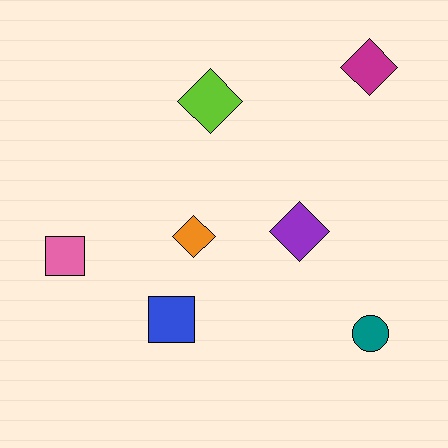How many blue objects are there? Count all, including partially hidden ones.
There is 1 blue object.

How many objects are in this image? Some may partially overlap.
There are 7 objects.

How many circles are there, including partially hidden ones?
There is 1 circle.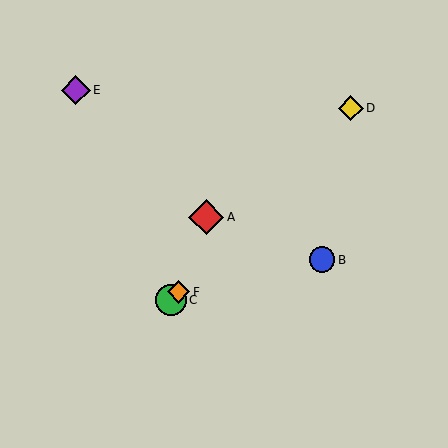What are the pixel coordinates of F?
Object F is at (179, 292).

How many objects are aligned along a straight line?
3 objects (C, D, F) are aligned along a straight line.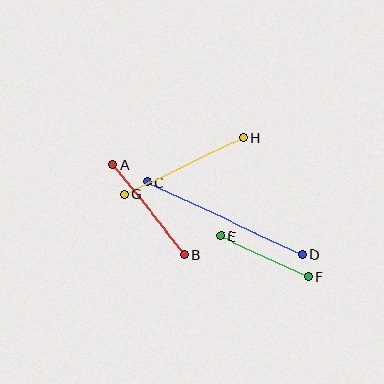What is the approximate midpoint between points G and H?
The midpoint is at approximately (184, 166) pixels.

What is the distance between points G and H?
The distance is approximately 132 pixels.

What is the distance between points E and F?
The distance is approximately 96 pixels.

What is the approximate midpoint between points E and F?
The midpoint is at approximately (265, 256) pixels.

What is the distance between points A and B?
The distance is approximately 115 pixels.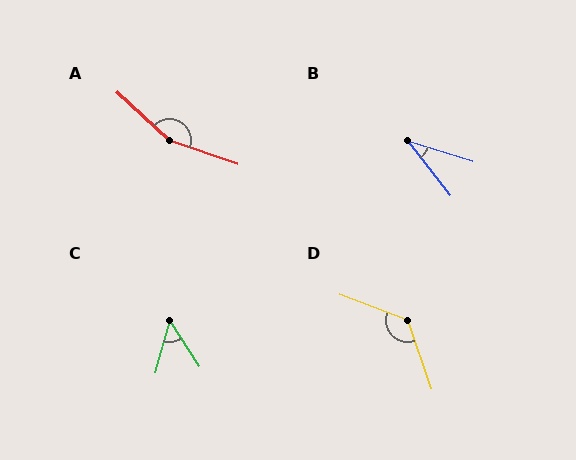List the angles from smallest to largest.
B (35°), C (48°), D (130°), A (156°).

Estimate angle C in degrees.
Approximately 48 degrees.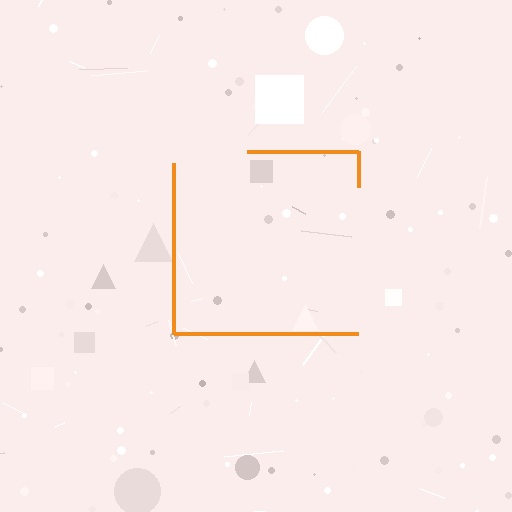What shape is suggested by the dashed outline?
The dashed outline suggests a square.